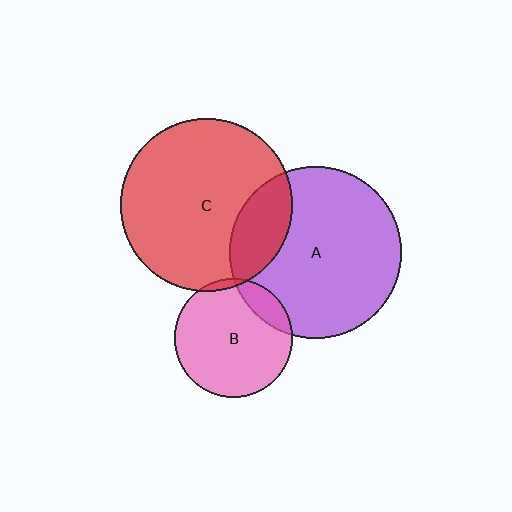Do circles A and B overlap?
Yes.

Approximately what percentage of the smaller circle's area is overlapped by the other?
Approximately 15%.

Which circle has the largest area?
Circle C (red).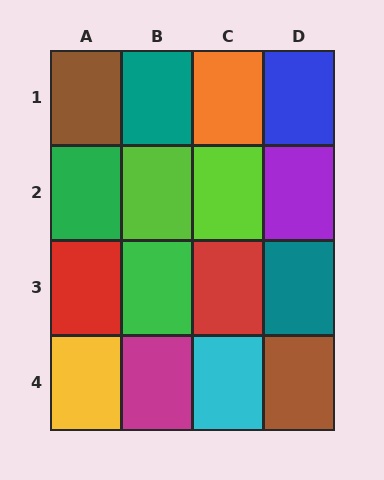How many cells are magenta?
1 cell is magenta.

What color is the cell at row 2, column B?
Lime.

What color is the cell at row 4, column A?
Yellow.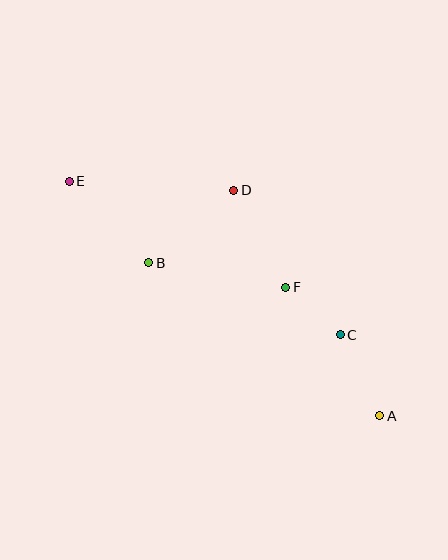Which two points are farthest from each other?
Points A and E are farthest from each other.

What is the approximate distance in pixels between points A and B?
The distance between A and B is approximately 277 pixels.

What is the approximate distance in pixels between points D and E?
The distance between D and E is approximately 165 pixels.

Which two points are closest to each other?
Points C and F are closest to each other.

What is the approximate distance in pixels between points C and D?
The distance between C and D is approximately 179 pixels.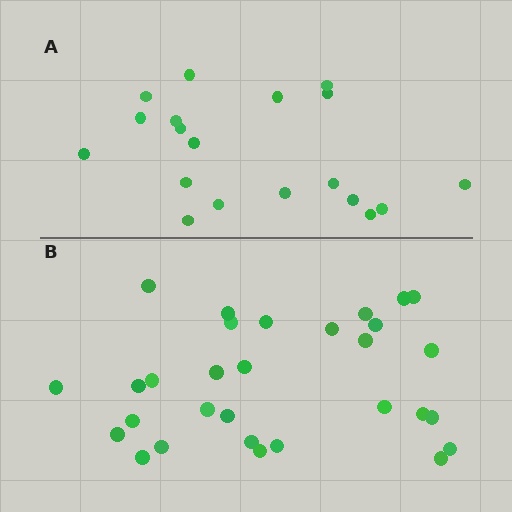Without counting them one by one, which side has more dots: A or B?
Region B (the bottom region) has more dots.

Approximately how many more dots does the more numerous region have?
Region B has roughly 12 or so more dots than region A.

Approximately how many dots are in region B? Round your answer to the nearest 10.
About 30 dots.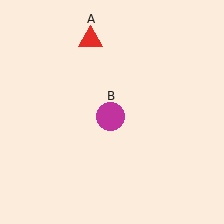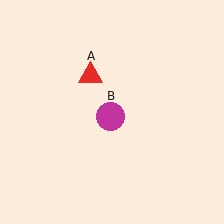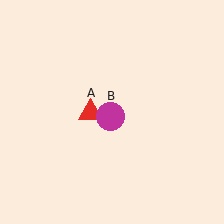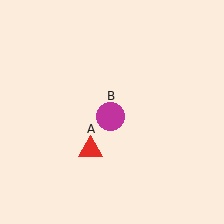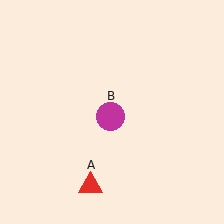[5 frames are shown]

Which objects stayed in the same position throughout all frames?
Magenta circle (object B) remained stationary.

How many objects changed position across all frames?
1 object changed position: red triangle (object A).